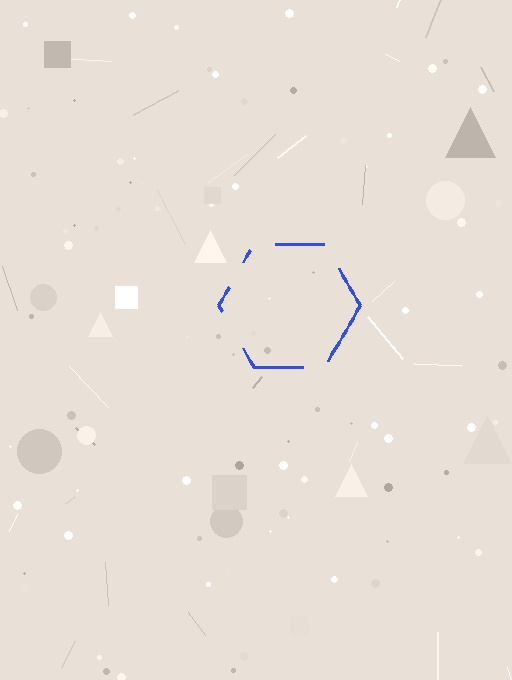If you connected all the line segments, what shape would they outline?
They would outline a hexagon.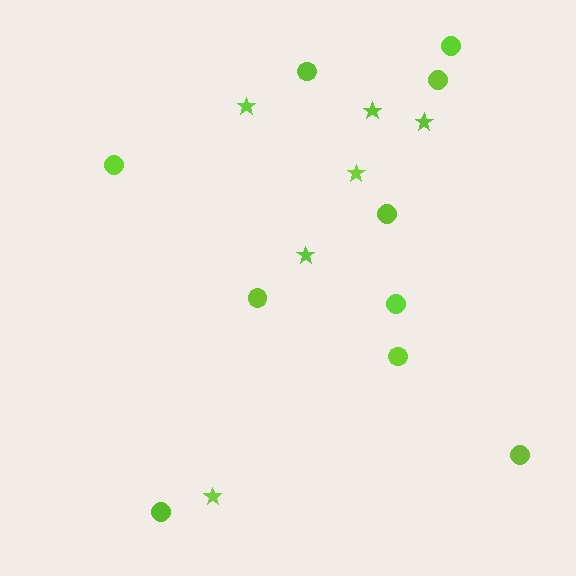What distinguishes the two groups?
There are 2 groups: one group of stars (6) and one group of circles (10).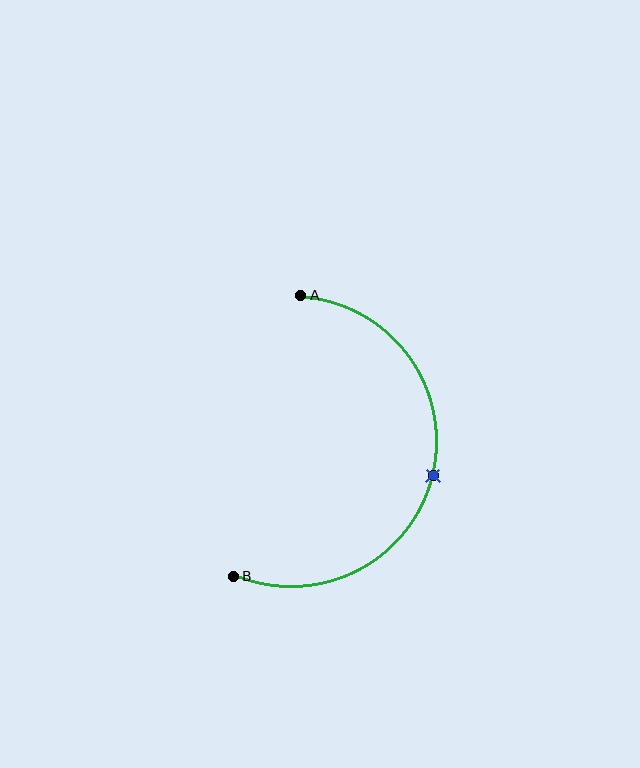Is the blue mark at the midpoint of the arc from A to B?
Yes. The blue mark lies on the arc at equal arc-length from both A and B — it is the arc midpoint.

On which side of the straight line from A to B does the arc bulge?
The arc bulges to the right of the straight line connecting A and B.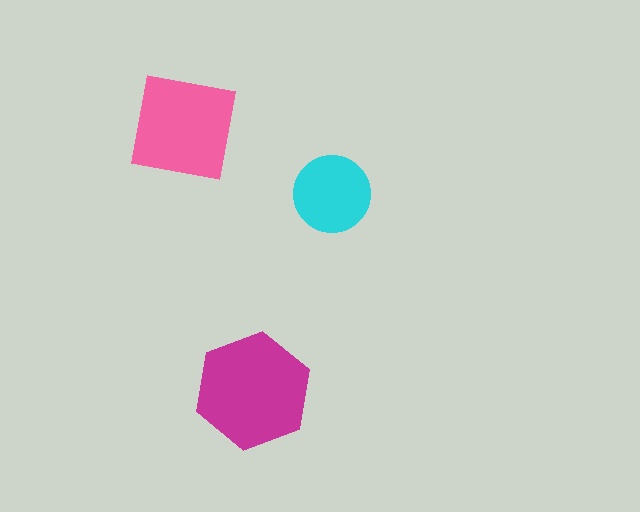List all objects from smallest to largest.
The cyan circle, the pink square, the magenta hexagon.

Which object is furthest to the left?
The pink square is leftmost.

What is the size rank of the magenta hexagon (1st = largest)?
1st.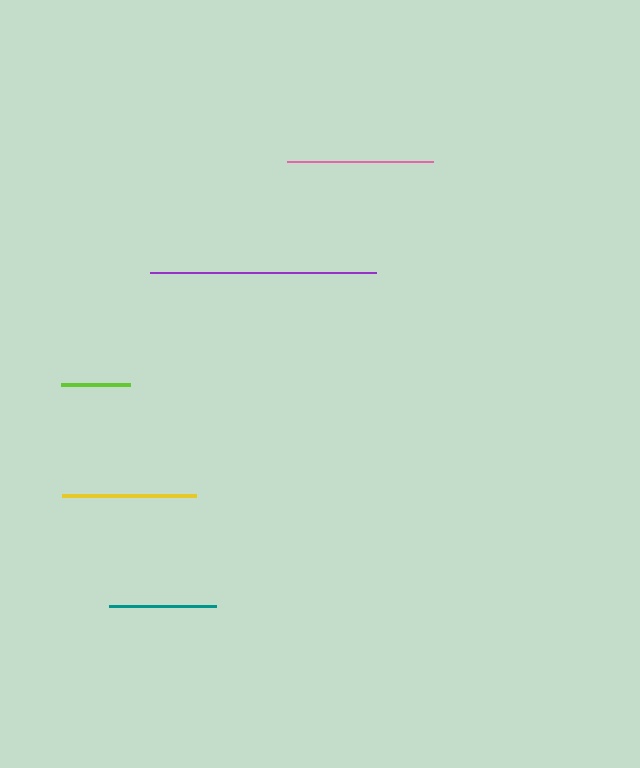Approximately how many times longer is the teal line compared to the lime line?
The teal line is approximately 1.5 times the length of the lime line.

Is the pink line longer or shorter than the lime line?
The pink line is longer than the lime line.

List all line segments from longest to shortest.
From longest to shortest: purple, pink, yellow, teal, lime.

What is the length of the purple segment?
The purple segment is approximately 227 pixels long.